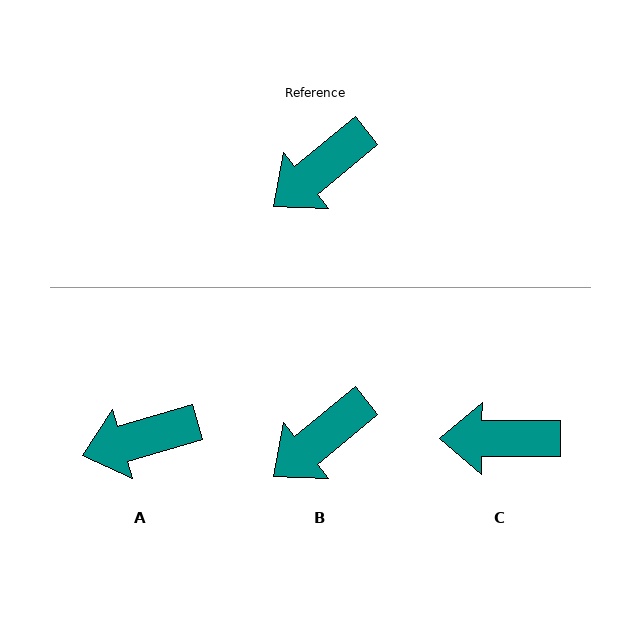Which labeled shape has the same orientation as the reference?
B.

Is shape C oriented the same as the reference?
No, it is off by about 39 degrees.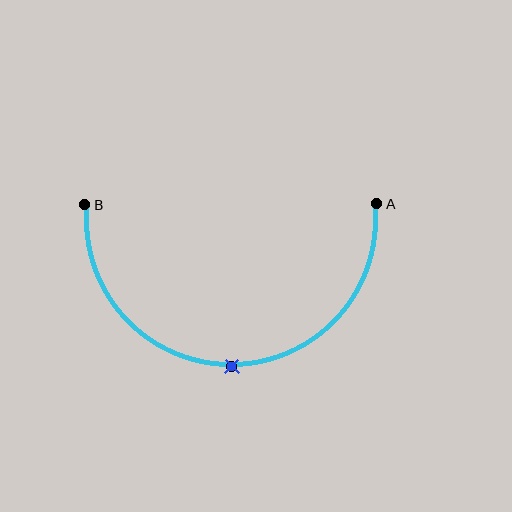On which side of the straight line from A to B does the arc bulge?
The arc bulges below the straight line connecting A and B.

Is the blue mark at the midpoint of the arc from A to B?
Yes. The blue mark lies on the arc at equal arc-length from both A and B — it is the arc midpoint.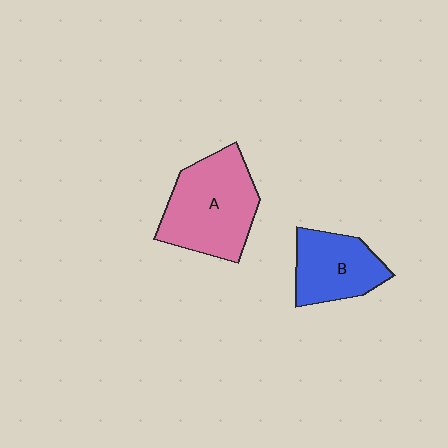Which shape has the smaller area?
Shape B (blue).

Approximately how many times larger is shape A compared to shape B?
Approximately 1.5 times.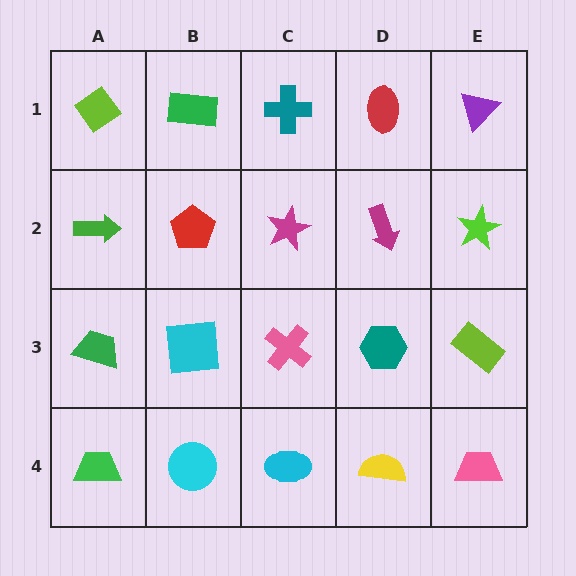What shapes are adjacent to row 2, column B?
A green rectangle (row 1, column B), a cyan square (row 3, column B), a green arrow (row 2, column A), a magenta star (row 2, column C).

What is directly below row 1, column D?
A magenta arrow.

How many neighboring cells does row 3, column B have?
4.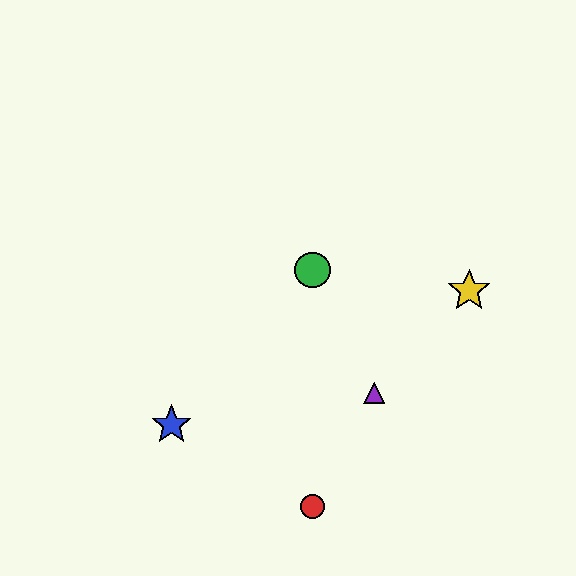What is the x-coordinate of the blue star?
The blue star is at x≈171.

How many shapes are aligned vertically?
2 shapes (the red circle, the green circle) are aligned vertically.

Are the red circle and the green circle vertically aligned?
Yes, both are at x≈313.